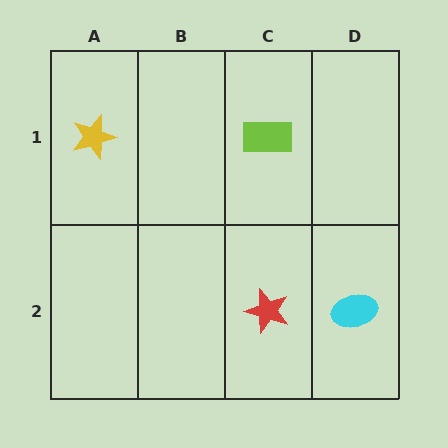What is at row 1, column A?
A yellow star.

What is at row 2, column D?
A cyan ellipse.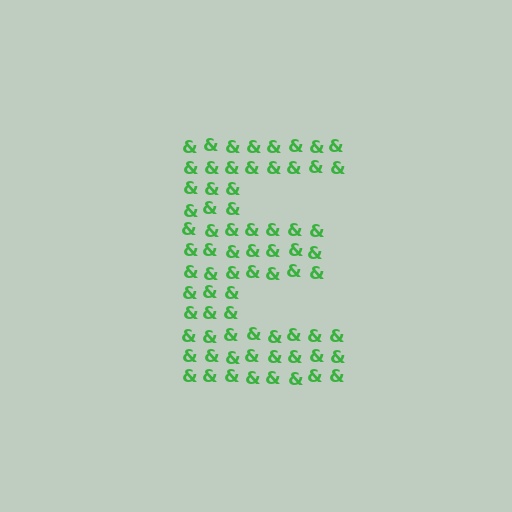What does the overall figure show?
The overall figure shows the letter E.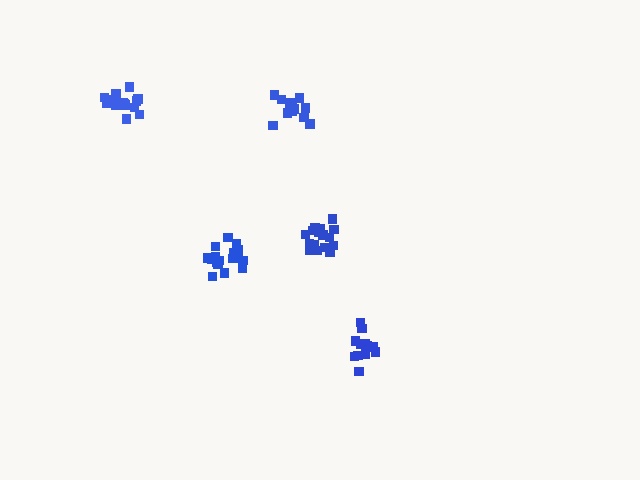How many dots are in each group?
Group 1: 13 dots, Group 2: 19 dots, Group 3: 16 dots, Group 4: 15 dots, Group 5: 18 dots (81 total).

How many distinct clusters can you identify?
There are 5 distinct clusters.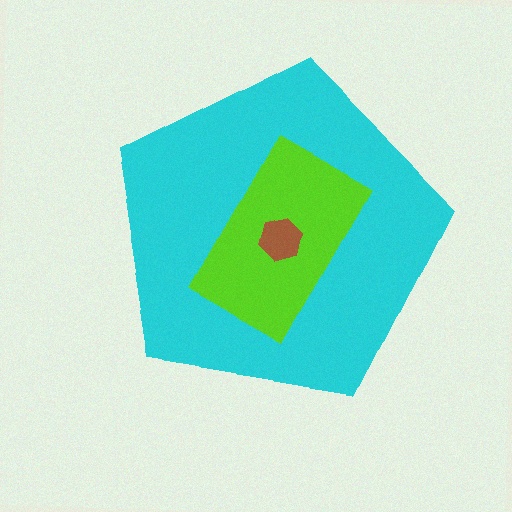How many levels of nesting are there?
3.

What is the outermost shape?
The cyan pentagon.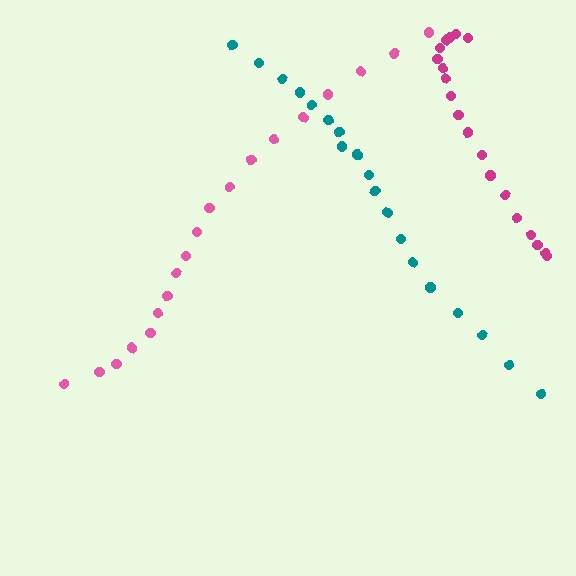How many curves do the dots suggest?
There are 3 distinct paths.